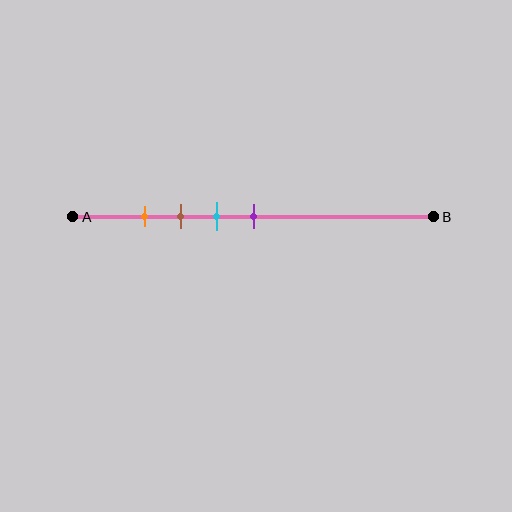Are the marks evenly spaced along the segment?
Yes, the marks are approximately evenly spaced.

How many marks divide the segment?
There are 4 marks dividing the segment.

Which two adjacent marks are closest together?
The orange and brown marks are the closest adjacent pair.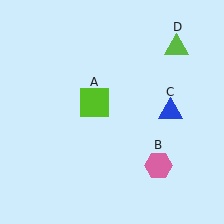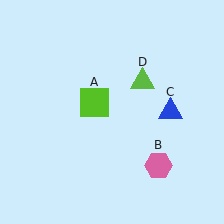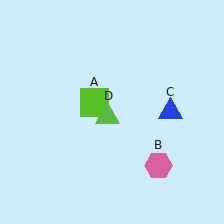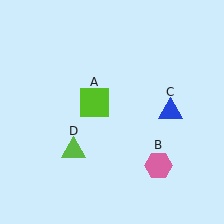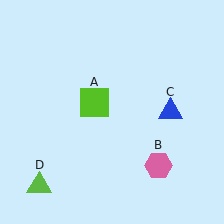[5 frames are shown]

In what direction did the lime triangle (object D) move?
The lime triangle (object D) moved down and to the left.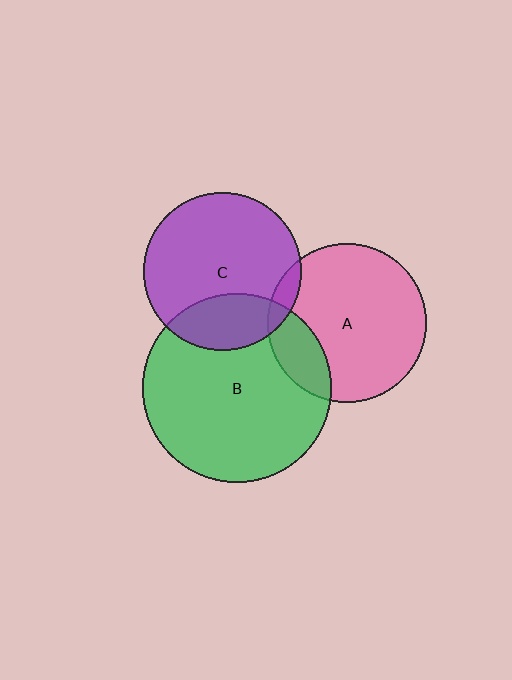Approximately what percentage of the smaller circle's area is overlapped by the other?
Approximately 5%.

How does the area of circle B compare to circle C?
Approximately 1.4 times.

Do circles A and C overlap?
Yes.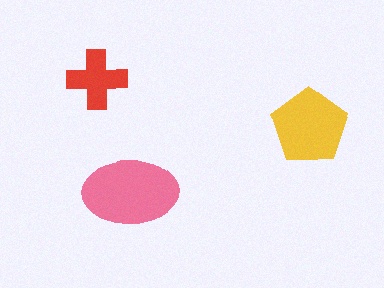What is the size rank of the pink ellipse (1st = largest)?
1st.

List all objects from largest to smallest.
The pink ellipse, the yellow pentagon, the red cross.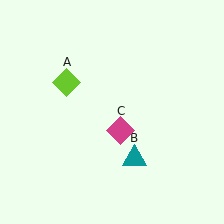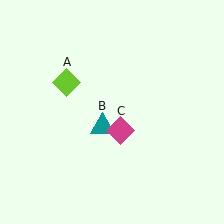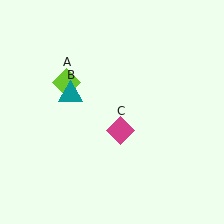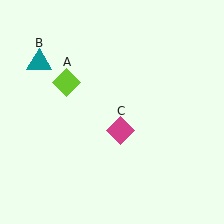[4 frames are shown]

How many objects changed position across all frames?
1 object changed position: teal triangle (object B).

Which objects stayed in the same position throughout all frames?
Lime diamond (object A) and magenta diamond (object C) remained stationary.